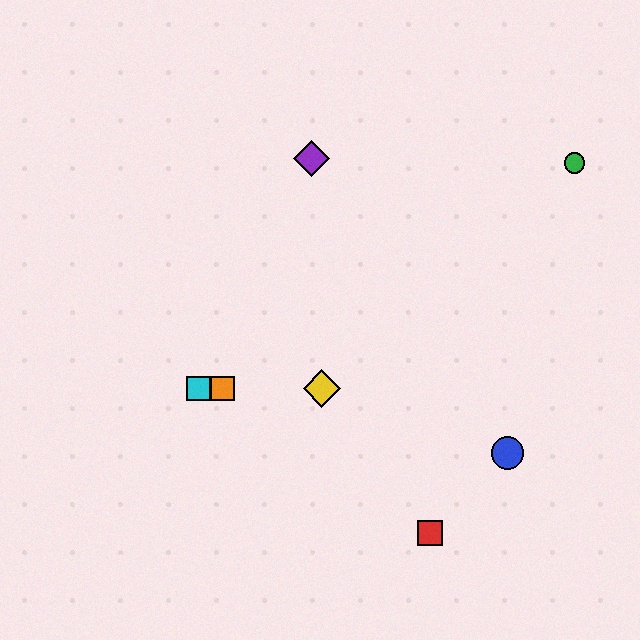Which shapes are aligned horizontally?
The yellow diamond, the orange square, the cyan square are aligned horizontally.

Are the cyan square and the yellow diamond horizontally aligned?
Yes, both are at y≈389.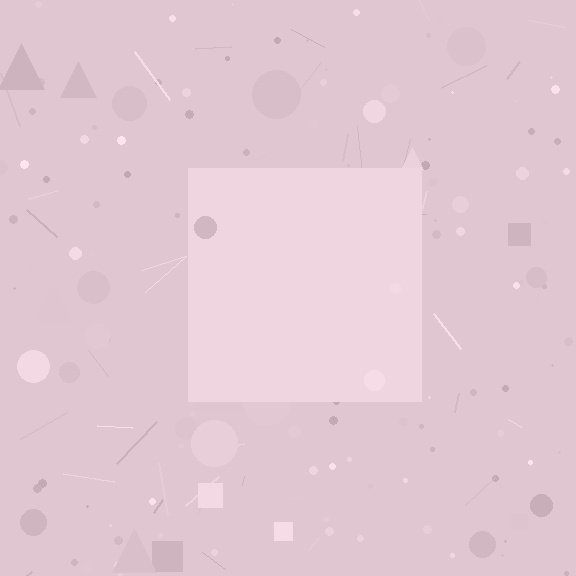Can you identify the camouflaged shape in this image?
The camouflaged shape is a square.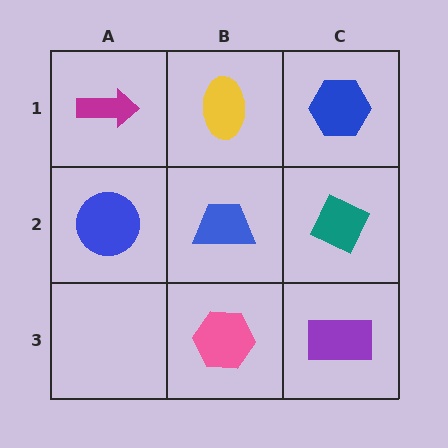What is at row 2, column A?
A blue circle.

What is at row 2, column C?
A teal diamond.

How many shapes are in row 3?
2 shapes.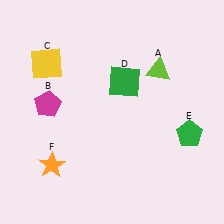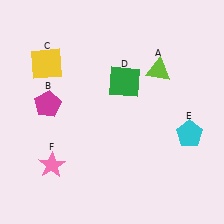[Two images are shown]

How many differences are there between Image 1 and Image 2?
There are 2 differences between the two images.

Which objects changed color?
E changed from green to cyan. F changed from orange to pink.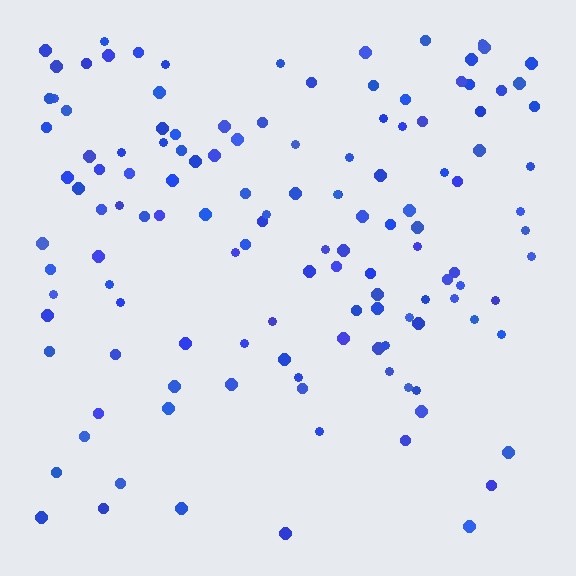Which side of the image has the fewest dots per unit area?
The bottom.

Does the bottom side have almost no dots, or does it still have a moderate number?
Still a moderate number, just noticeably fewer than the top.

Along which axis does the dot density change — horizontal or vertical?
Vertical.